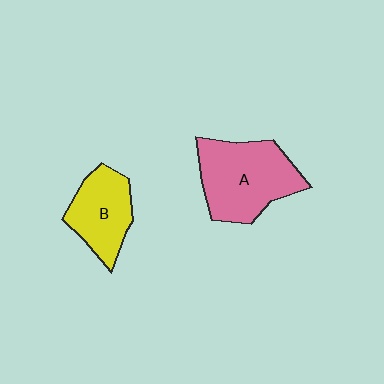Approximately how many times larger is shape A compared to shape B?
Approximately 1.5 times.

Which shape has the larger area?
Shape A (pink).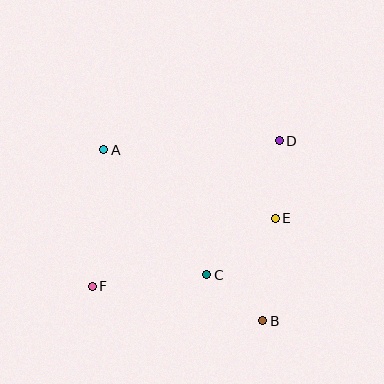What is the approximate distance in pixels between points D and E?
The distance between D and E is approximately 78 pixels.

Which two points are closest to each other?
Points B and C are closest to each other.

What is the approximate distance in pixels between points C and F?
The distance between C and F is approximately 115 pixels.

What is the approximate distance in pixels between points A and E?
The distance between A and E is approximately 184 pixels.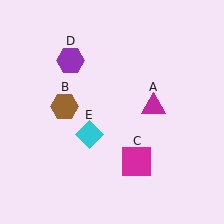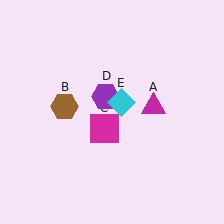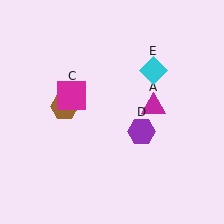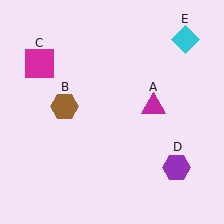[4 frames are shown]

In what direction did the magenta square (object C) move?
The magenta square (object C) moved up and to the left.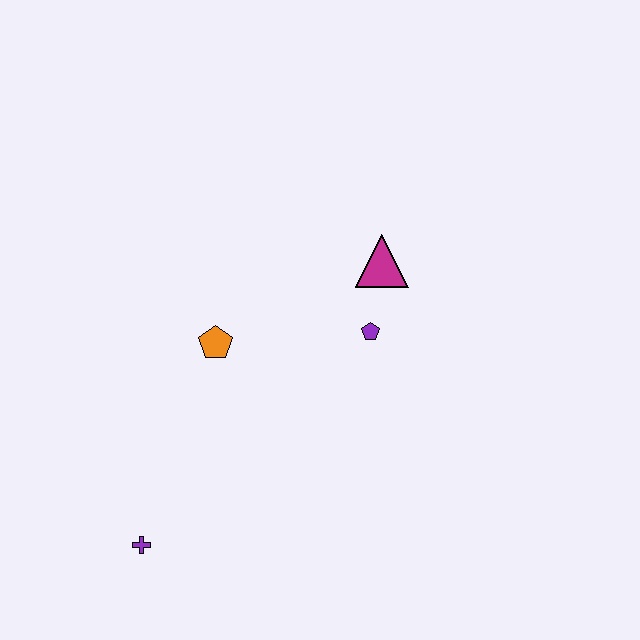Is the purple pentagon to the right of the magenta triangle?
No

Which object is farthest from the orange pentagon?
The purple cross is farthest from the orange pentagon.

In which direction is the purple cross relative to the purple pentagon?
The purple cross is to the left of the purple pentagon.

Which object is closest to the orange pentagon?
The purple pentagon is closest to the orange pentagon.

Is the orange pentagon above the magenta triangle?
No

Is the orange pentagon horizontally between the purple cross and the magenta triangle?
Yes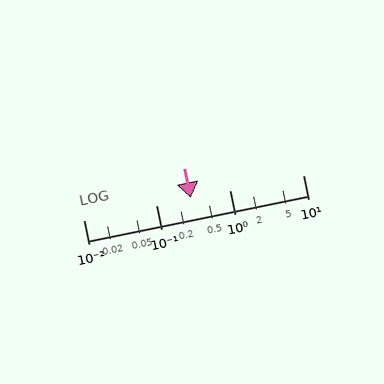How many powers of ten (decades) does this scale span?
The scale spans 3 decades, from 0.01 to 10.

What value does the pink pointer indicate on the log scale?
The pointer indicates approximately 0.29.